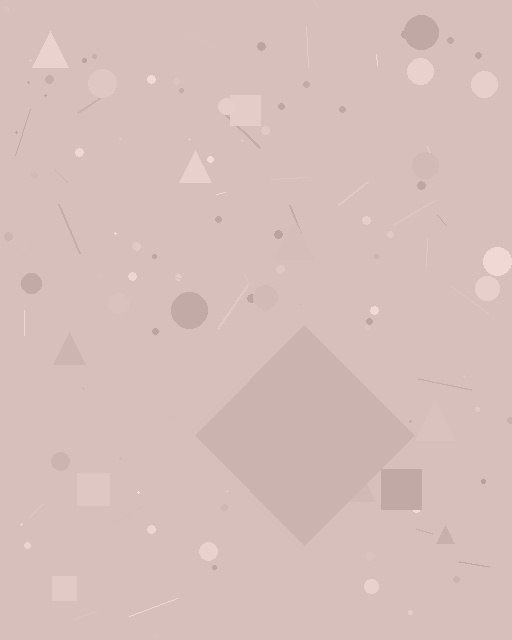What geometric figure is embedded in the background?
A diamond is embedded in the background.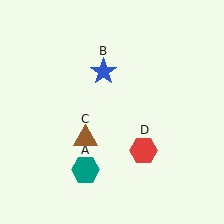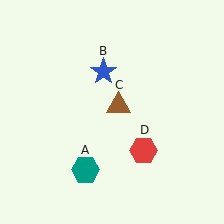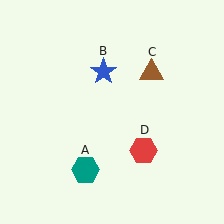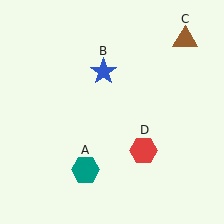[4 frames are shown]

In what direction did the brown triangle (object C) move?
The brown triangle (object C) moved up and to the right.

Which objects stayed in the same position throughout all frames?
Teal hexagon (object A) and blue star (object B) and red hexagon (object D) remained stationary.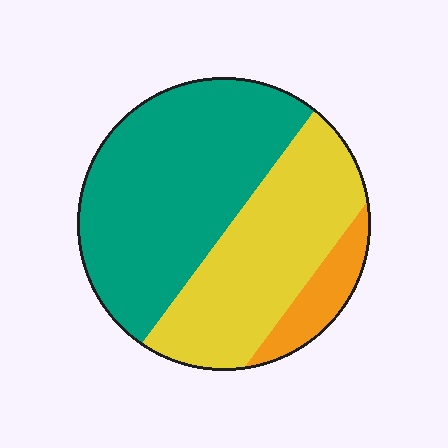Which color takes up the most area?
Teal, at roughly 50%.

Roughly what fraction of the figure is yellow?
Yellow covers about 40% of the figure.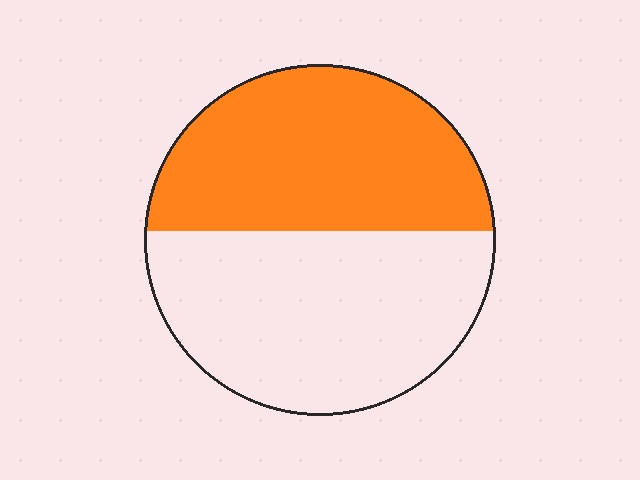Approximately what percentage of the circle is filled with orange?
Approximately 45%.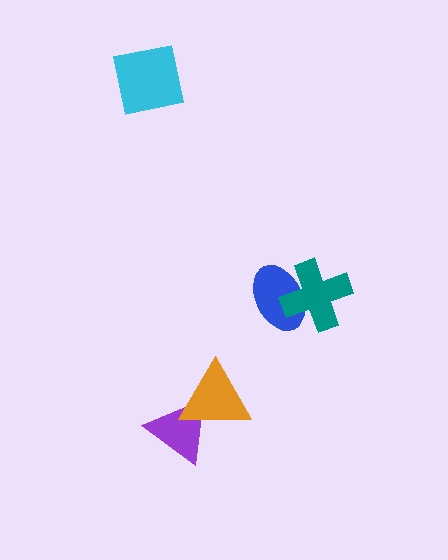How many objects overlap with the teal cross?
1 object overlaps with the teal cross.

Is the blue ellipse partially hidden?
Yes, it is partially covered by another shape.